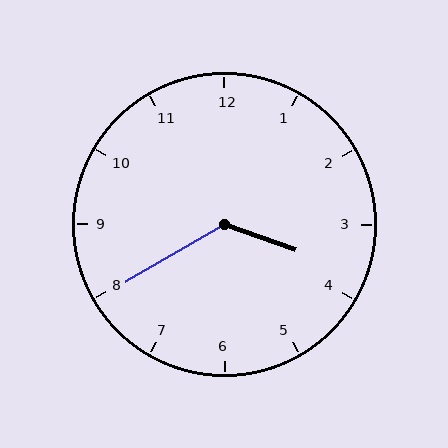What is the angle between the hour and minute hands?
Approximately 130 degrees.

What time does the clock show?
3:40.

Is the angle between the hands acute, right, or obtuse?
It is obtuse.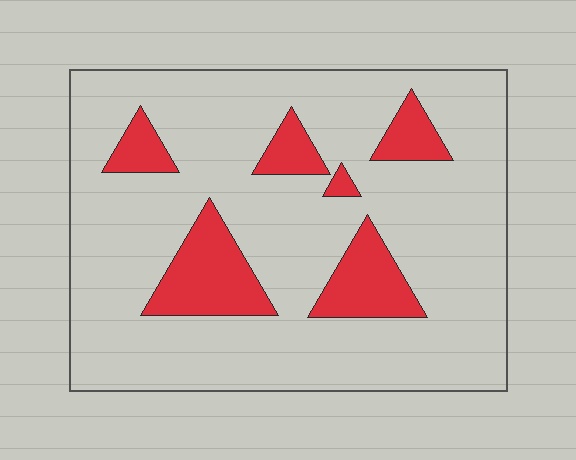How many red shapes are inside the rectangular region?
6.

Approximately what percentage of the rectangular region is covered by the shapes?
Approximately 15%.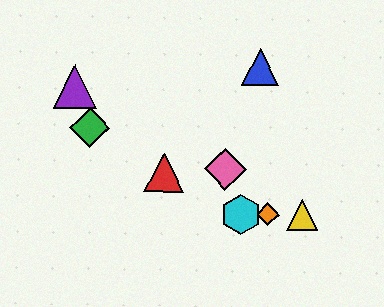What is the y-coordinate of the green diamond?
The green diamond is at y≈128.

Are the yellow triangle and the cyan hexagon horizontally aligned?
Yes, both are at y≈215.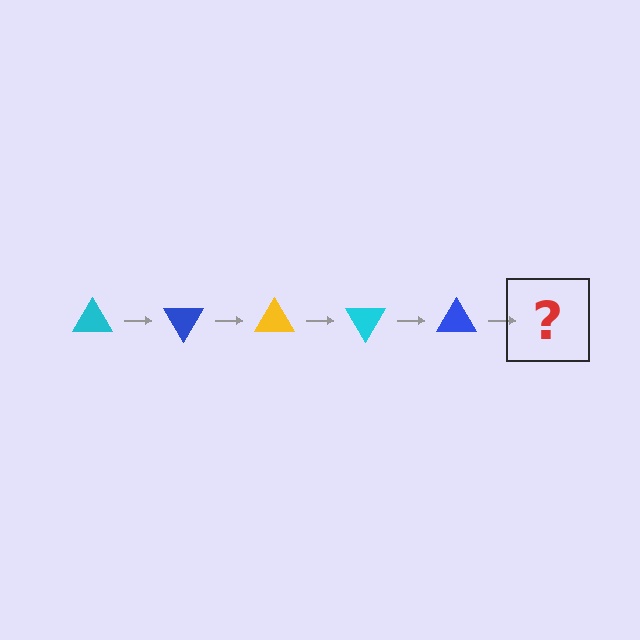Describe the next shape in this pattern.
It should be a yellow triangle, rotated 300 degrees from the start.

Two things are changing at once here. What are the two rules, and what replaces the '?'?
The two rules are that it rotates 60 degrees each step and the color cycles through cyan, blue, and yellow. The '?' should be a yellow triangle, rotated 300 degrees from the start.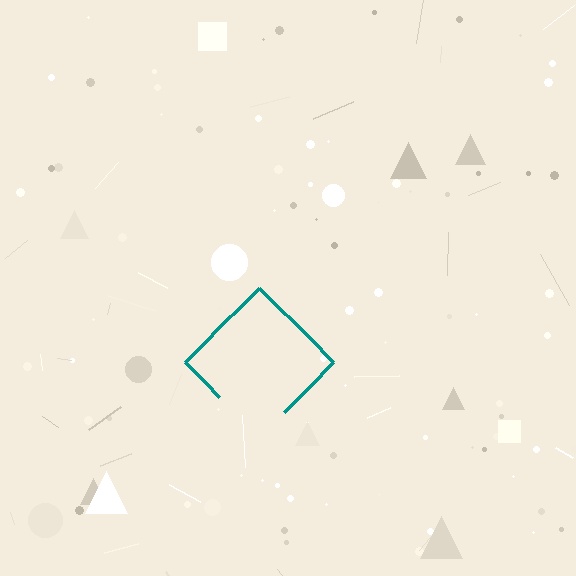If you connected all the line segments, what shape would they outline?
They would outline a diamond.